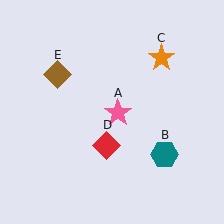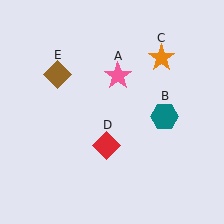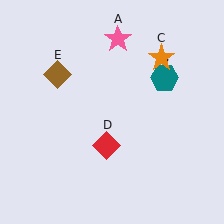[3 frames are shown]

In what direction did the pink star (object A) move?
The pink star (object A) moved up.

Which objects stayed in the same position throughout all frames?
Orange star (object C) and red diamond (object D) and brown diamond (object E) remained stationary.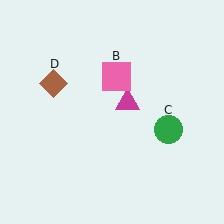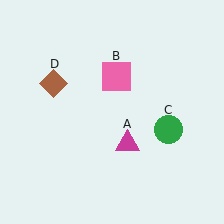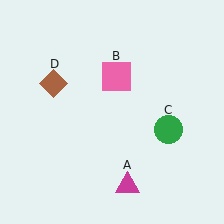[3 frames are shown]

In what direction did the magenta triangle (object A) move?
The magenta triangle (object A) moved down.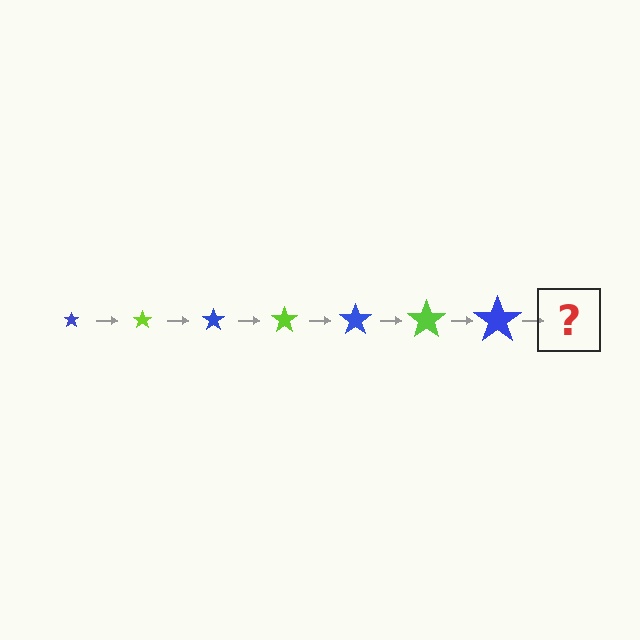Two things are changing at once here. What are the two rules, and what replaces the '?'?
The two rules are that the star grows larger each step and the color cycles through blue and lime. The '?' should be a lime star, larger than the previous one.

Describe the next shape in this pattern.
It should be a lime star, larger than the previous one.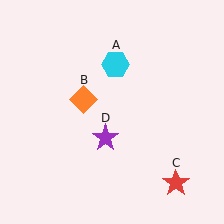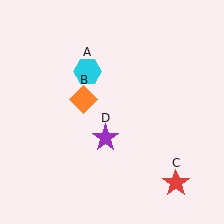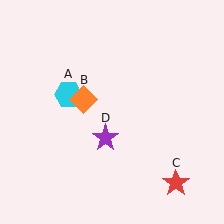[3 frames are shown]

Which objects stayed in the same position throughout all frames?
Orange diamond (object B) and red star (object C) and purple star (object D) remained stationary.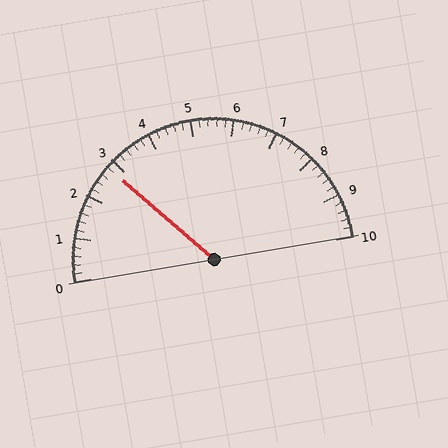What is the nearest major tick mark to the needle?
The nearest major tick mark is 3.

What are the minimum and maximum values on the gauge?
The gauge ranges from 0 to 10.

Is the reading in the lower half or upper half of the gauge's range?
The reading is in the lower half of the range (0 to 10).